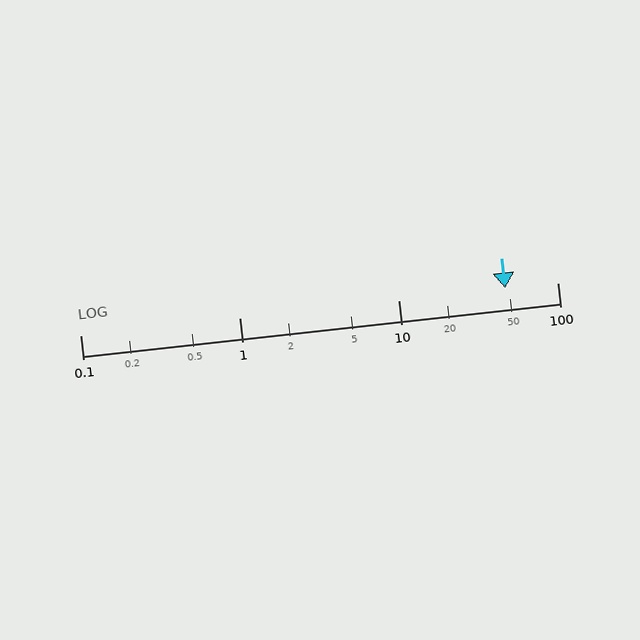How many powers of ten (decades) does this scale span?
The scale spans 3 decades, from 0.1 to 100.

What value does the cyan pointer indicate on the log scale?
The pointer indicates approximately 47.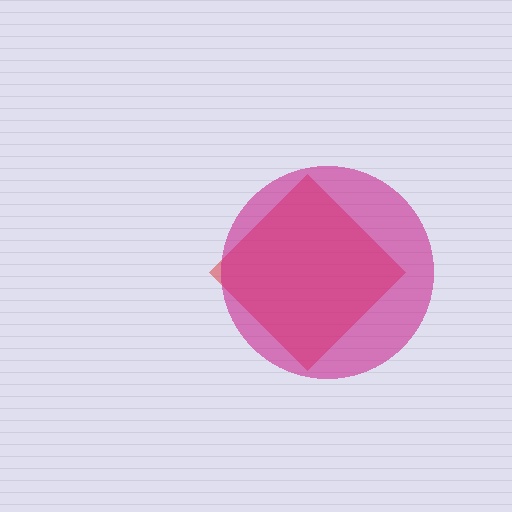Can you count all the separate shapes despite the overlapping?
Yes, there are 2 separate shapes.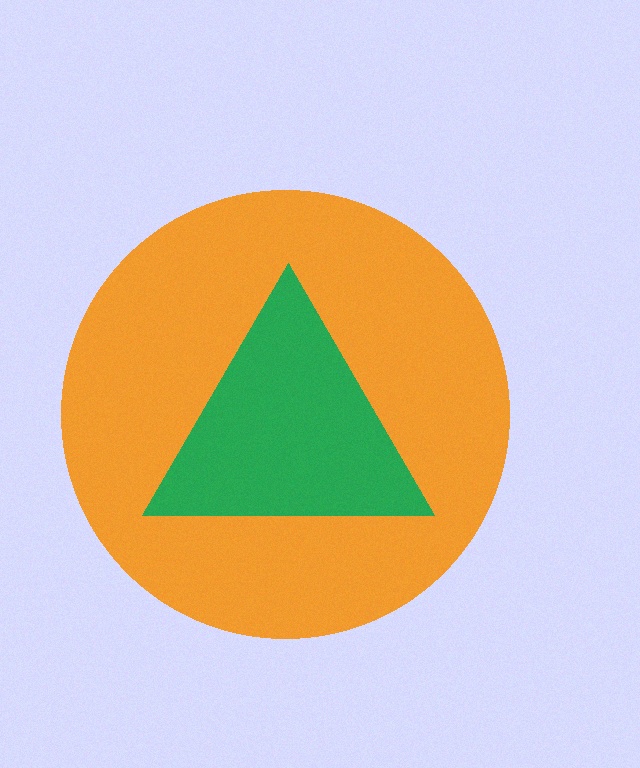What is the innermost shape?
The green triangle.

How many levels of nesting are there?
2.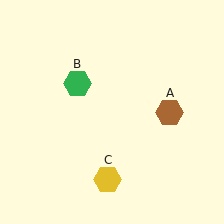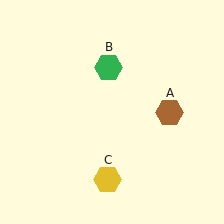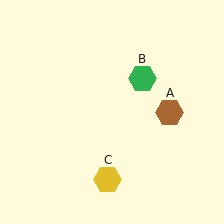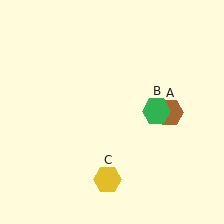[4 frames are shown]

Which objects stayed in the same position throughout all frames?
Brown hexagon (object A) and yellow hexagon (object C) remained stationary.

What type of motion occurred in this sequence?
The green hexagon (object B) rotated clockwise around the center of the scene.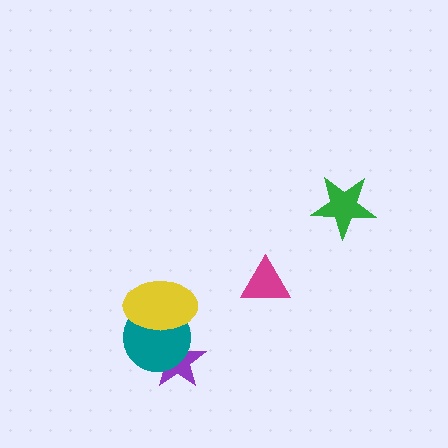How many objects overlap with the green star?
0 objects overlap with the green star.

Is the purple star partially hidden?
Yes, it is partially covered by another shape.